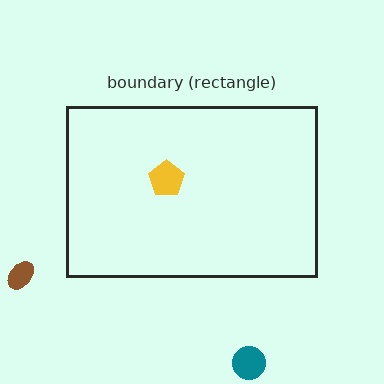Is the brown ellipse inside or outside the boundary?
Outside.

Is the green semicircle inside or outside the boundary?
Outside.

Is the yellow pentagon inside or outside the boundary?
Inside.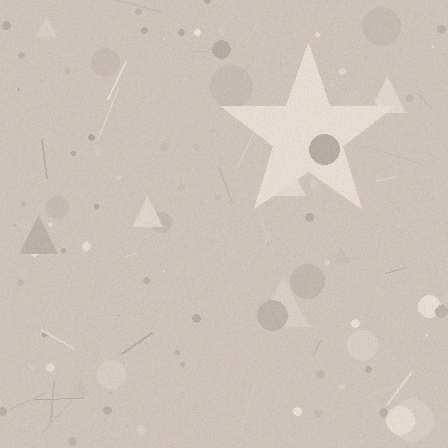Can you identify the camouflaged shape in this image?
The camouflaged shape is a star.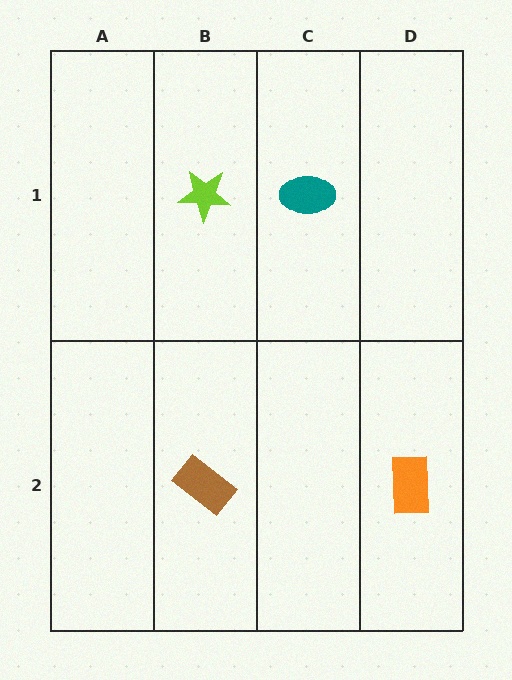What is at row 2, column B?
A brown rectangle.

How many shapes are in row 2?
2 shapes.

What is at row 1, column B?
A lime star.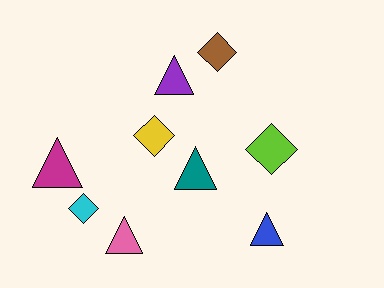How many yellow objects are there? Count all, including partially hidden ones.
There is 1 yellow object.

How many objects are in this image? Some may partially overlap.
There are 9 objects.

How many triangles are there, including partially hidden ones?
There are 5 triangles.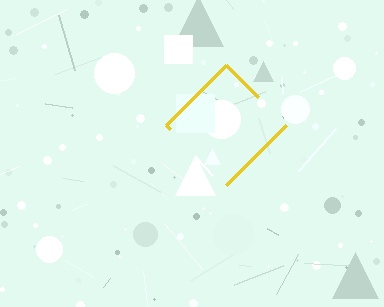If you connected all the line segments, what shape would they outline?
They would outline a diamond.